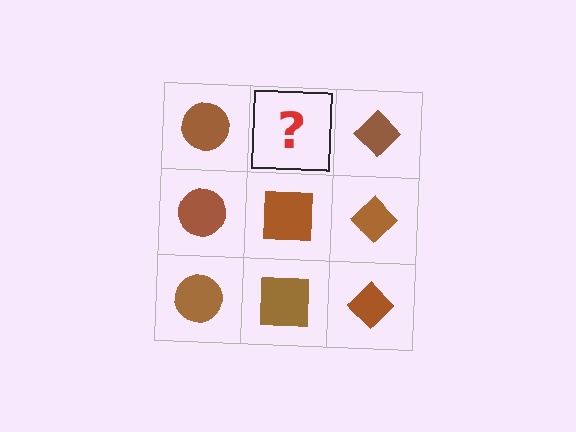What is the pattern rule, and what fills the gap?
The rule is that each column has a consistent shape. The gap should be filled with a brown square.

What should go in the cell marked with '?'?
The missing cell should contain a brown square.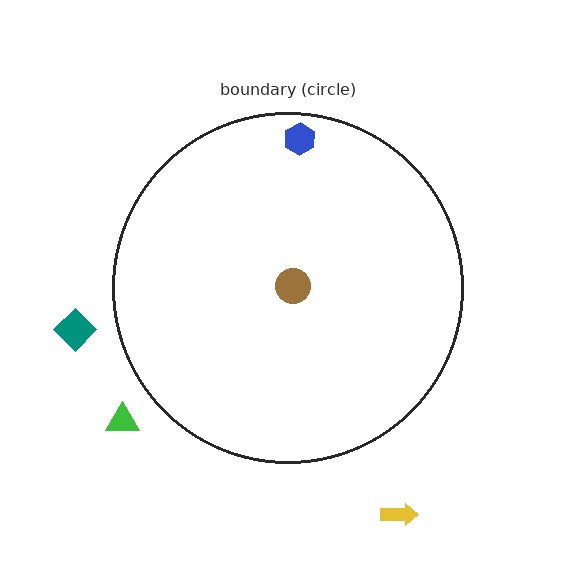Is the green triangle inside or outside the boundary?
Outside.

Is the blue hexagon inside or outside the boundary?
Inside.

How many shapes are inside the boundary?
2 inside, 3 outside.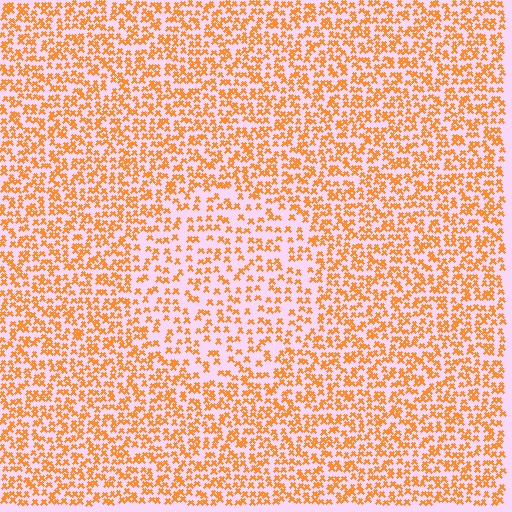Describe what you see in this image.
The image contains small orange elements arranged at two different densities. A circle-shaped region is visible where the elements are less densely packed than the surrounding area.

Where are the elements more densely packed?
The elements are more densely packed outside the circle boundary.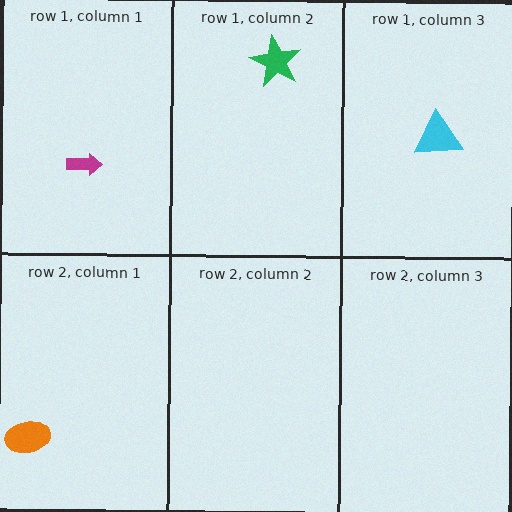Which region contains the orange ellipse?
The row 2, column 1 region.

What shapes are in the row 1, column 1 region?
The magenta arrow.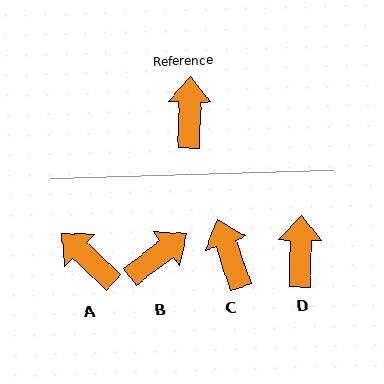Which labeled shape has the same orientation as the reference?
D.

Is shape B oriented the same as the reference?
No, it is off by about 52 degrees.